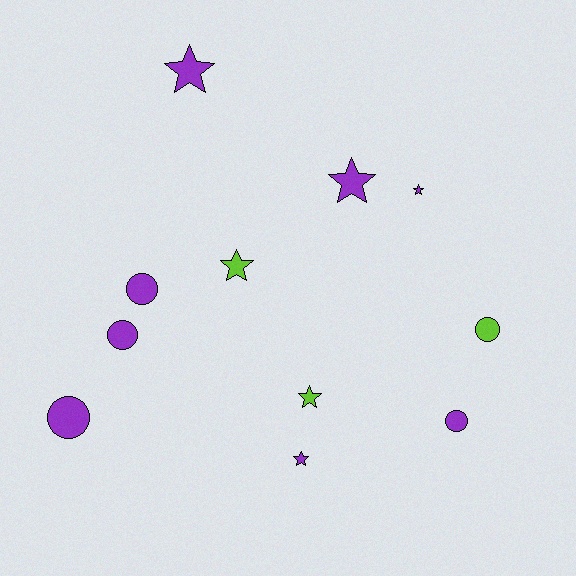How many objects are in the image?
There are 11 objects.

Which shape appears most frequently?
Star, with 6 objects.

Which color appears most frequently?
Purple, with 8 objects.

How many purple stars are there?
There are 4 purple stars.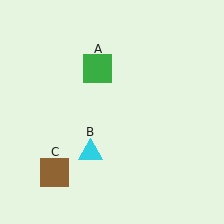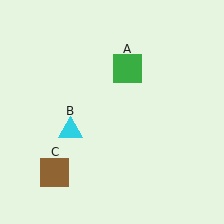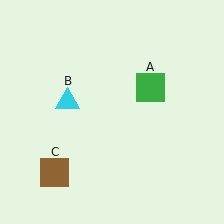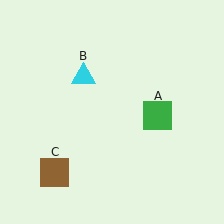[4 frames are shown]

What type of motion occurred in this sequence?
The green square (object A), cyan triangle (object B) rotated clockwise around the center of the scene.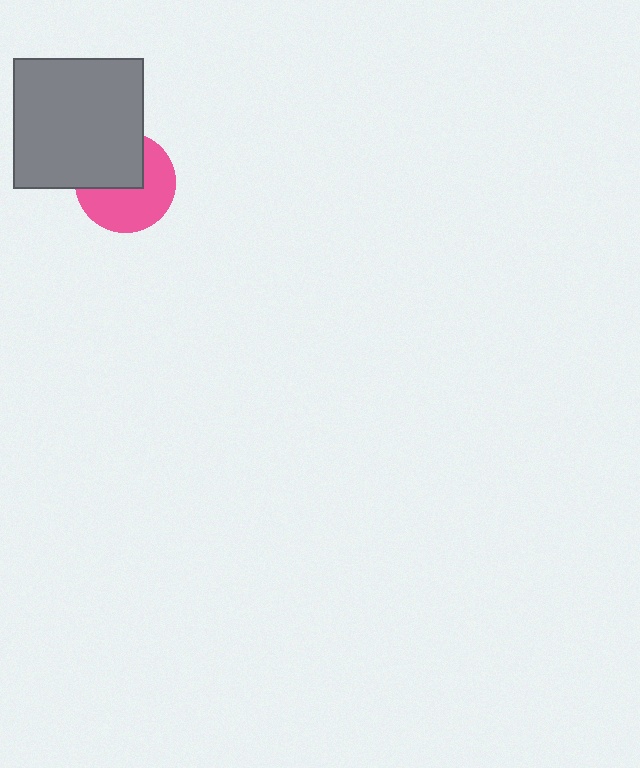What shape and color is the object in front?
The object in front is a gray square.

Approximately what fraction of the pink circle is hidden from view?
Roughly 42% of the pink circle is hidden behind the gray square.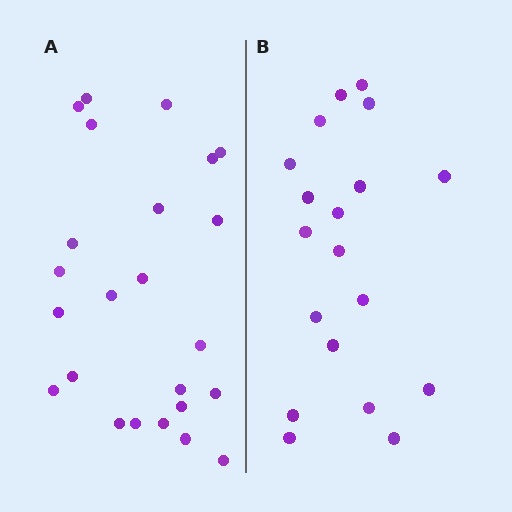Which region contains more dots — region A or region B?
Region A (the left region) has more dots.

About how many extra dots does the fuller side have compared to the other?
Region A has about 5 more dots than region B.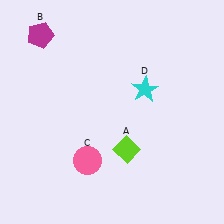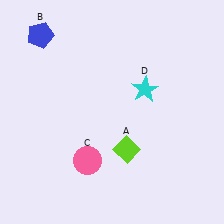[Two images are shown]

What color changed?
The pentagon (B) changed from magenta in Image 1 to blue in Image 2.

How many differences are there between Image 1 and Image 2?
There is 1 difference between the two images.